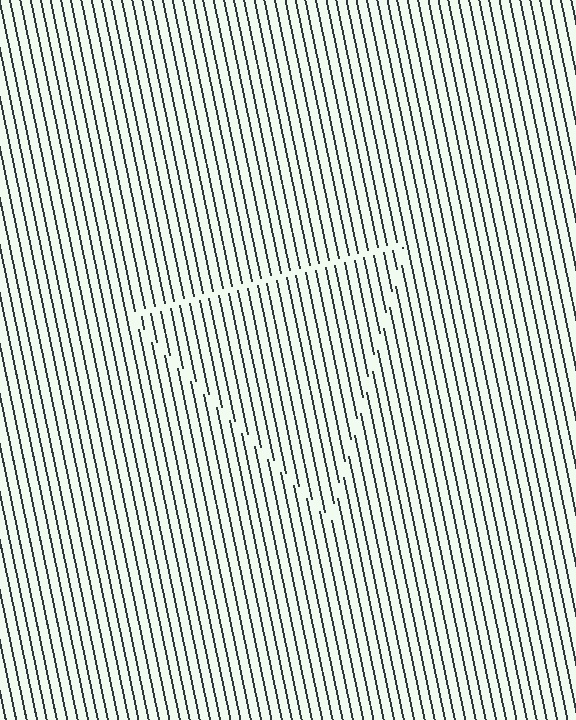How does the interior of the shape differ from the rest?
The interior of the shape contains the same grating, shifted by half a period — the contour is defined by the phase discontinuity where line-ends from the inner and outer gratings abut.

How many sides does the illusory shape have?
3 sides — the line-ends trace a triangle.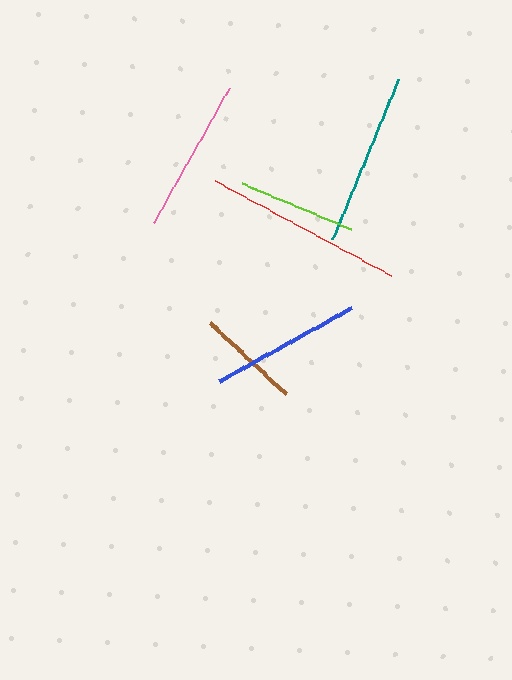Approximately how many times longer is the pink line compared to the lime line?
The pink line is approximately 1.3 times the length of the lime line.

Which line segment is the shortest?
The brown line is the shortest at approximately 104 pixels.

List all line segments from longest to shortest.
From longest to shortest: red, teal, pink, blue, lime, brown.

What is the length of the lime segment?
The lime segment is approximately 118 pixels long.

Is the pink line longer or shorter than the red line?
The red line is longer than the pink line.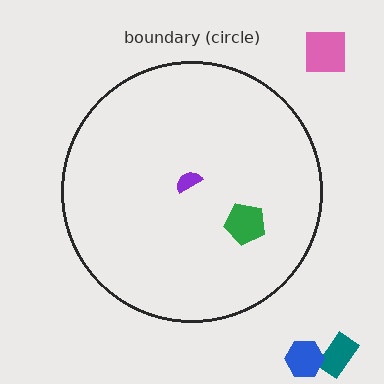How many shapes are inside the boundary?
2 inside, 3 outside.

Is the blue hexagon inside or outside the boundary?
Outside.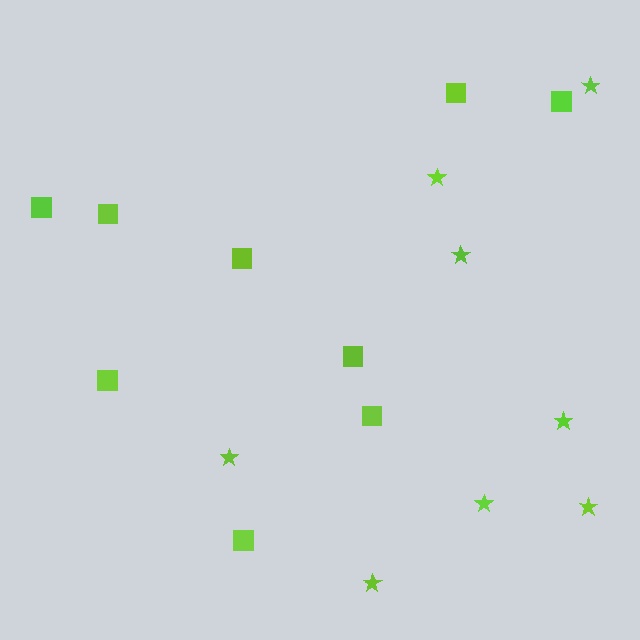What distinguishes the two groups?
There are 2 groups: one group of squares (9) and one group of stars (8).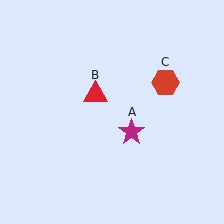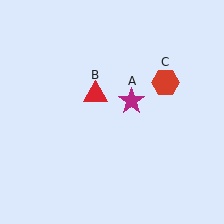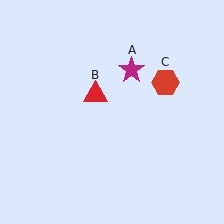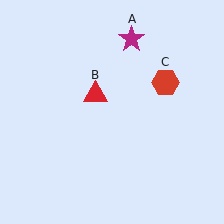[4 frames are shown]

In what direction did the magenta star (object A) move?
The magenta star (object A) moved up.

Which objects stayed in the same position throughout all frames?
Red triangle (object B) and red hexagon (object C) remained stationary.